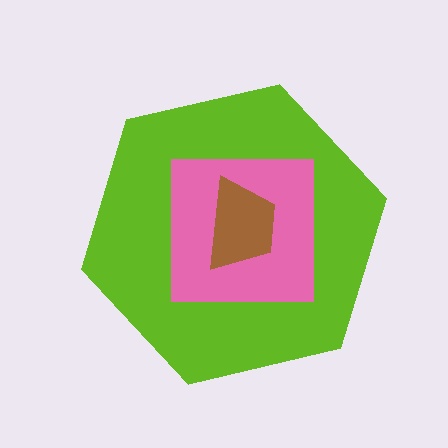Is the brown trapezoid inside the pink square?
Yes.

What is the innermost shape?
The brown trapezoid.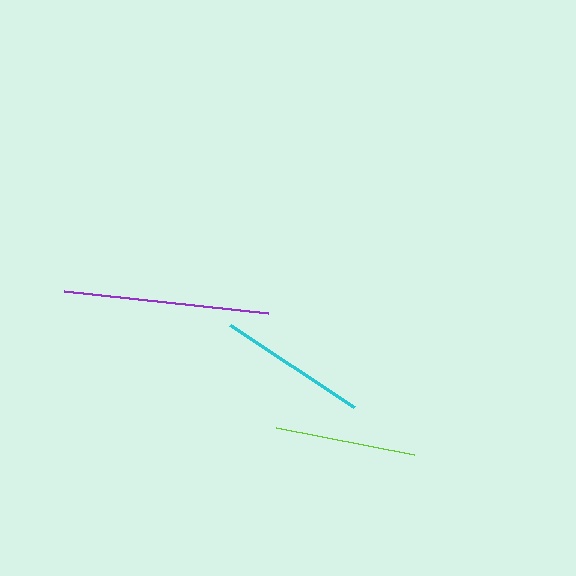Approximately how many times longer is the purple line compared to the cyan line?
The purple line is approximately 1.4 times the length of the cyan line.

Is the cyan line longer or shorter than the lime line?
The cyan line is longer than the lime line.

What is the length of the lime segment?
The lime segment is approximately 140 pixels long.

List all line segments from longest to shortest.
From longest to shortest: purple, cyan, lime.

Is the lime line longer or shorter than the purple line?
The purple line is longer than the lime line.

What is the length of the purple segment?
The purple segment is approximately 205 pixels long.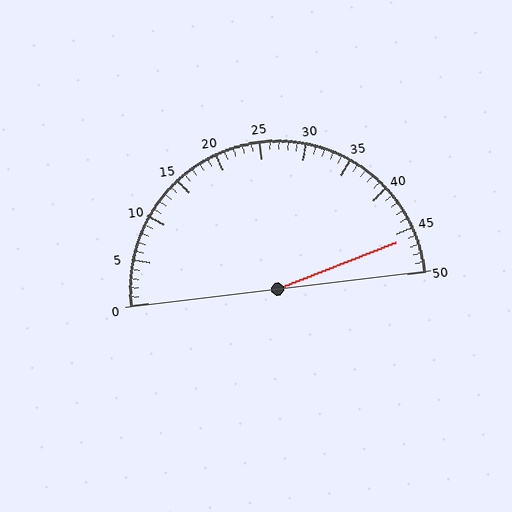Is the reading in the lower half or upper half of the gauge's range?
The reading is in the upper half of the range (0 to 50).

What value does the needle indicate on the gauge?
The needle indicates approximately 46.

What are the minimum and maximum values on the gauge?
The gauge ranges from 0 to 50.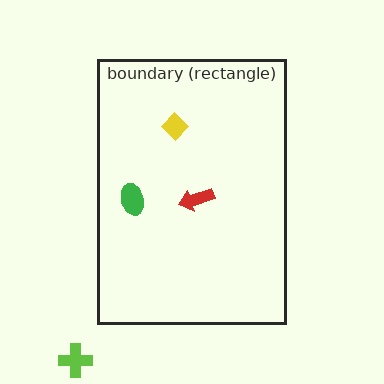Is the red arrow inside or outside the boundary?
Inside.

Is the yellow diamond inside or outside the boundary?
Inside.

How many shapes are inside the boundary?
3 inside, 1 outside.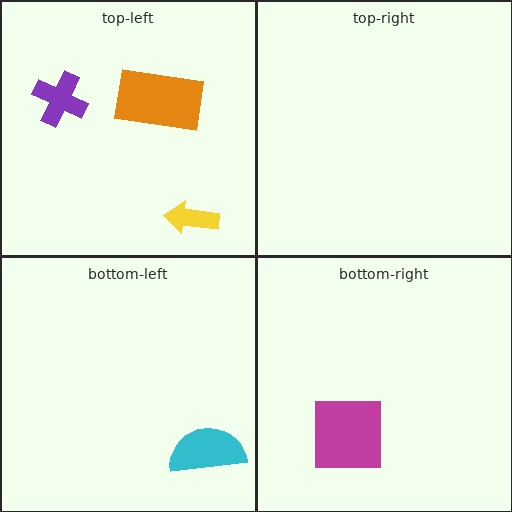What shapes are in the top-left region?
The yellow arrow, the orange rectangle, the purple cross.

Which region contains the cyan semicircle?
The bottom-left region.